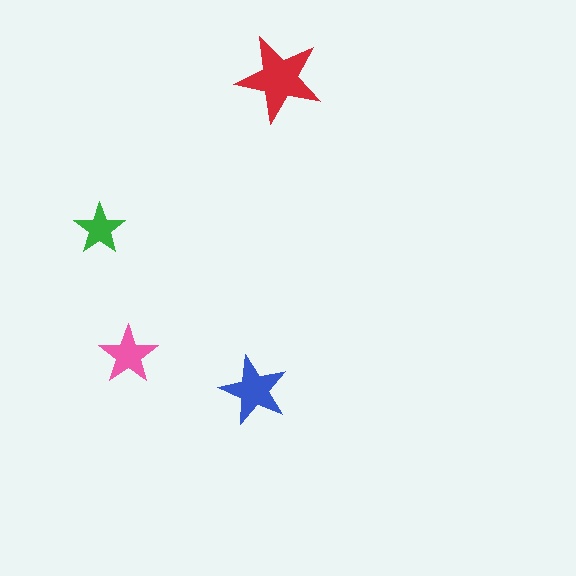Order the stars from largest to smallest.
the red one, the blue one, the pink one, the green one.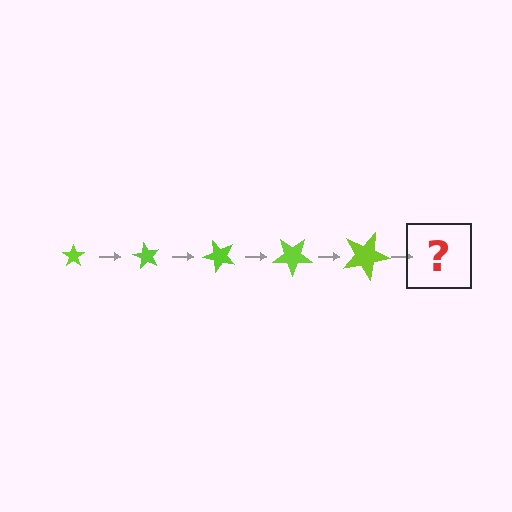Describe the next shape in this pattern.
It should be a star, larger than the previous one and rotated 300 degrees from the start.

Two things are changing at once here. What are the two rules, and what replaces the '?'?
The two rules are that the star grows larger each step and it rotates 60 degrees each step. The '?' should be a star, larger than the previous one and rotated 300 degrees from the start.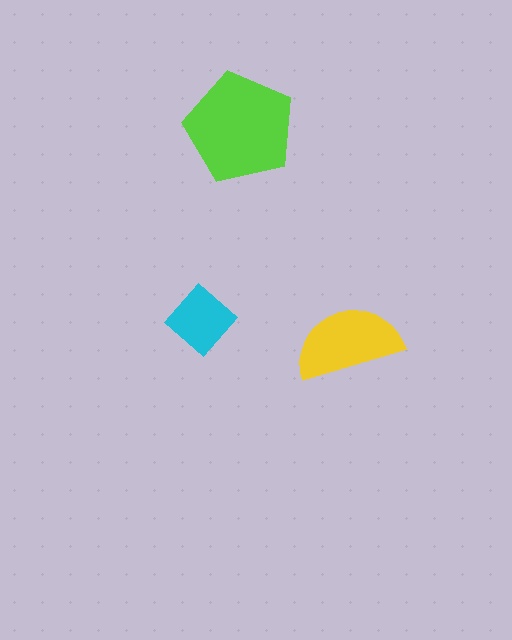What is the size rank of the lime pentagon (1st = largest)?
1st.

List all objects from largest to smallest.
The lime pentagon, the yellow semicircle, the cyan diamond.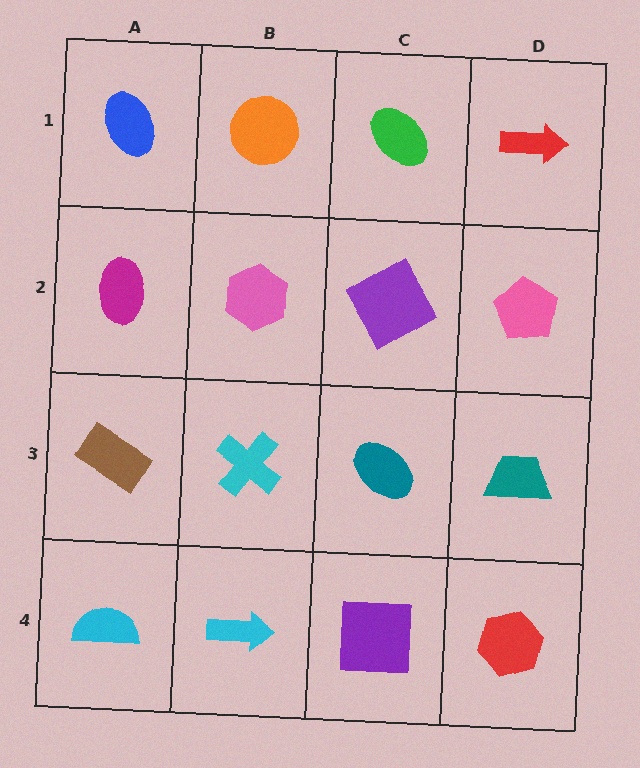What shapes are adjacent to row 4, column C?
A teal ellipse (row 3, column C), a cyan arrow (row 4, column B), a red hexagon (row 4, column D).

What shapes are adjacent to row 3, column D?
A pink pentagon (row 2, column D), a red hexagon (row 4, column D), a teal ellipse (row 3, column C).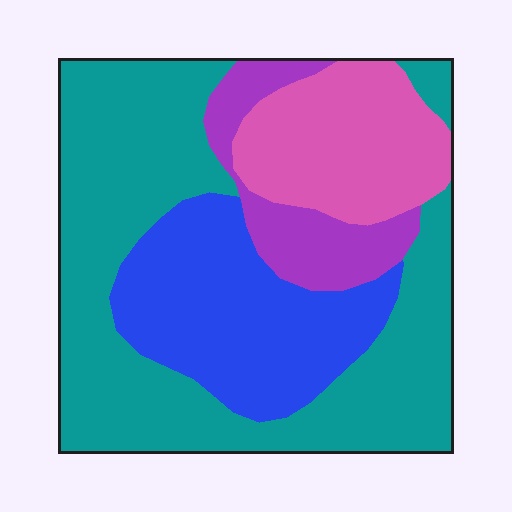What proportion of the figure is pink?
Pink takes up about one sixth (1/6) of the figure.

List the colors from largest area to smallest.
From largest to smallest: teal, blue, pink, purple.